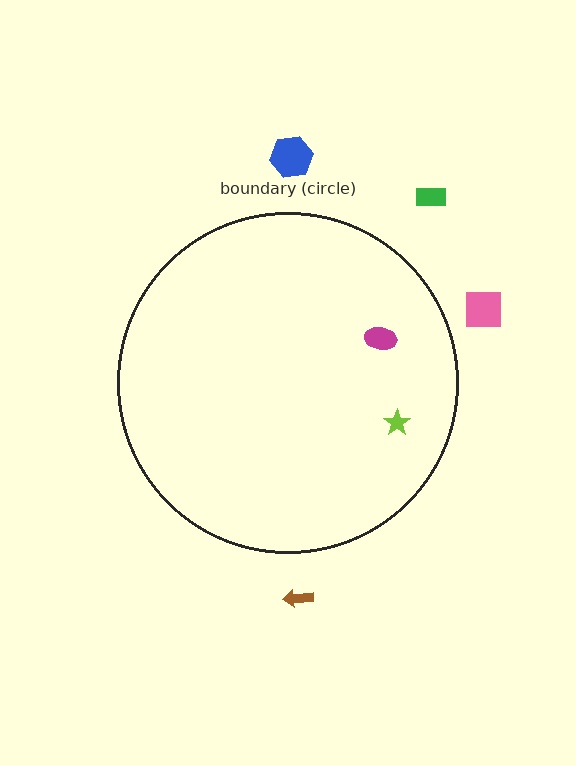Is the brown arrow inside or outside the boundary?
Outside.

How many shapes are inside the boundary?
2 inside, 4 outside.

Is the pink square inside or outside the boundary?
Outside.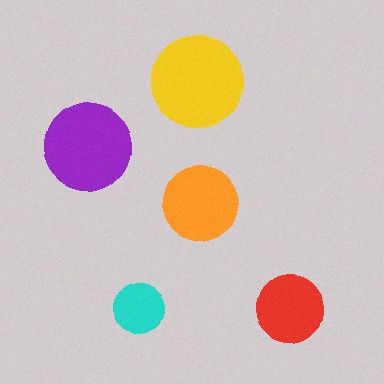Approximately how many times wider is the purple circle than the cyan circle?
About 1.5 times wider.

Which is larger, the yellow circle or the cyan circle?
The yellow one.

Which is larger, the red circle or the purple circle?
The purple one.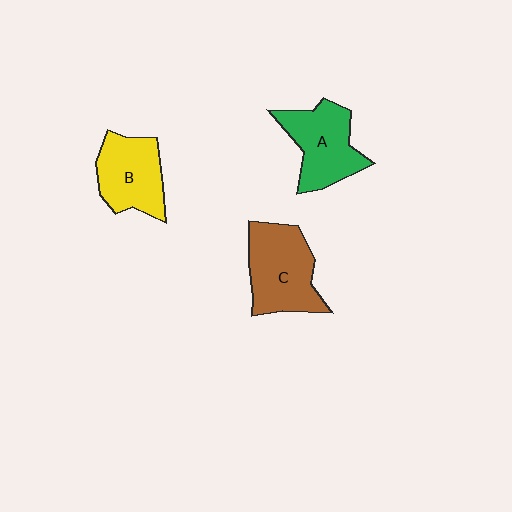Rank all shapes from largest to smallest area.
From largest to smallest: C (brown), A (green), B (yellow).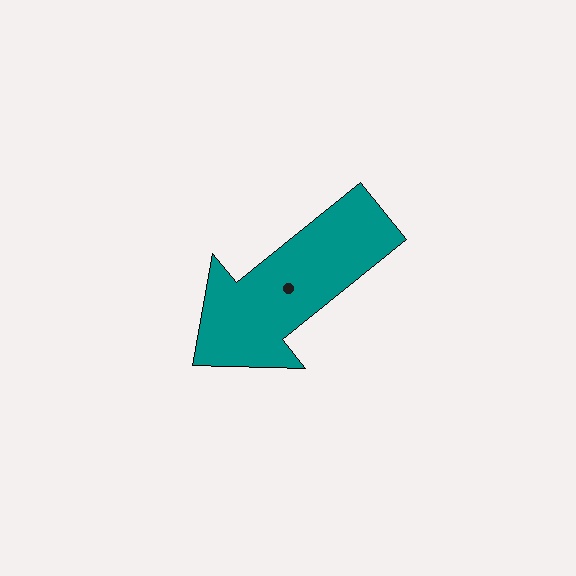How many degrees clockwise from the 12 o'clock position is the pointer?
Approximately 231 degrees.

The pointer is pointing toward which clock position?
Roughly 8 o'clock.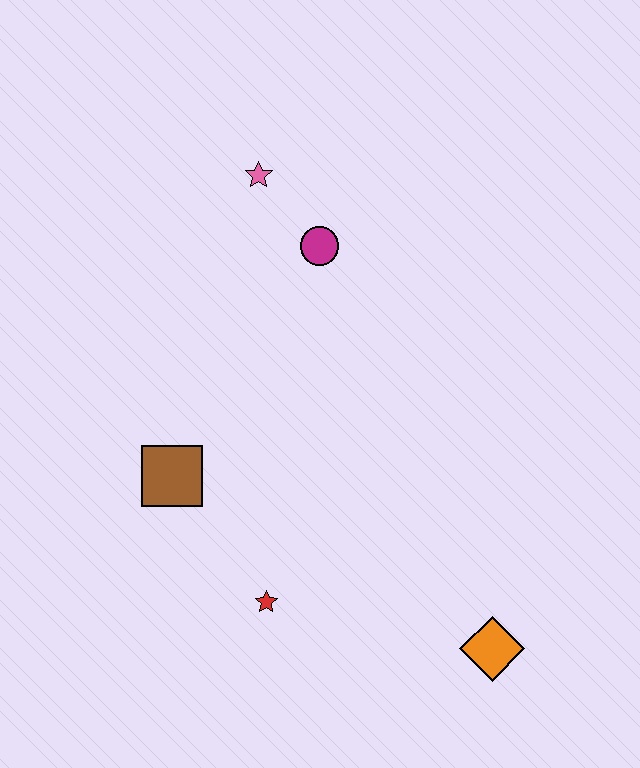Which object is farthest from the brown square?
The orange diamond is farthest from the brown square.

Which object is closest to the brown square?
The red star is closest to the brown square.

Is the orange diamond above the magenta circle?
No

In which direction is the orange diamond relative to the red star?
The orange diamond is to the right of the red star.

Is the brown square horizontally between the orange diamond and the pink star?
No